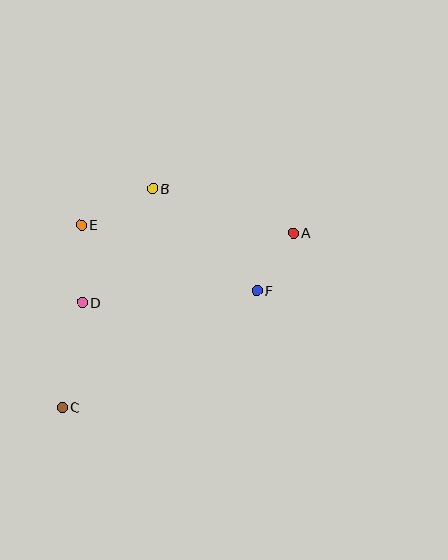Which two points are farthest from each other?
Points A and C are farthest from each other.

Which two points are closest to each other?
Points A and F are closest to each other.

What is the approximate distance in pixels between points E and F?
The distance between E and F is approximately 187 pixels.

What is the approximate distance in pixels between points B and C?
The distance between B and C is approximately 237 pixels.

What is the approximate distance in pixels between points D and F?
The distance between D and F is approximately 175 pixels.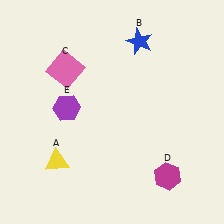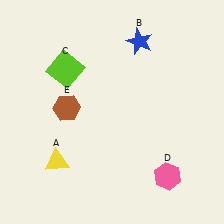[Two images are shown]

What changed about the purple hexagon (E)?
In Image 1, E is purple. In Image 2, it changed to brown.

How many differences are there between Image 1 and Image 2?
There are 3 differences between the two images.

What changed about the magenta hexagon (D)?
In Image 1, D is magenta. In Image 2, it changed to pink.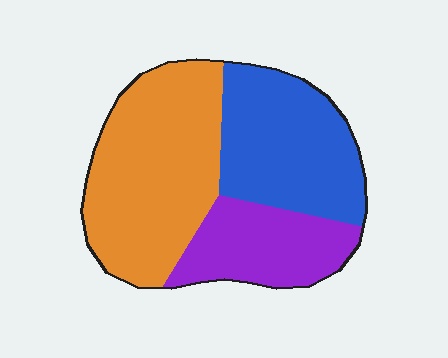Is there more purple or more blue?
Blue.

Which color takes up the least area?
Purple, at roughly 25%.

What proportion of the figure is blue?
Blue takes up about one third (1/3) of the figure.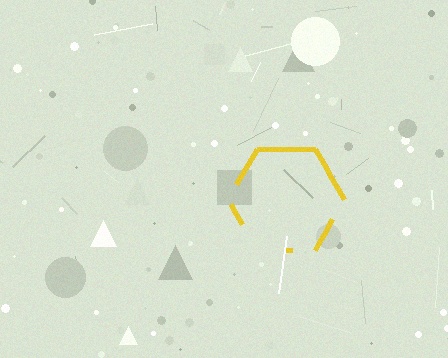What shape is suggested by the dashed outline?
The dashed outline suggests a hexagon.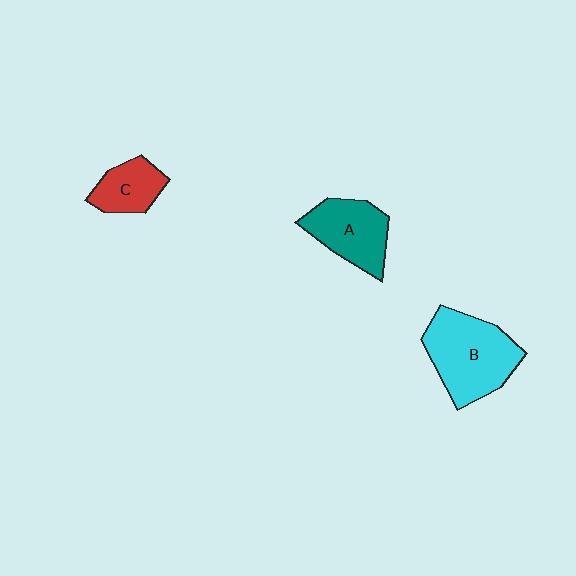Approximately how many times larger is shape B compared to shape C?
Approximately 2.1 times.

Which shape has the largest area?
Shape B (cyan).